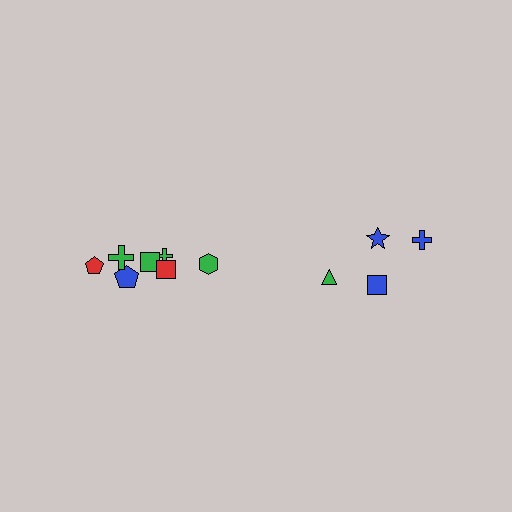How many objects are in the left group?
There are 7 objects.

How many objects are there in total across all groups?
There are 11 objects.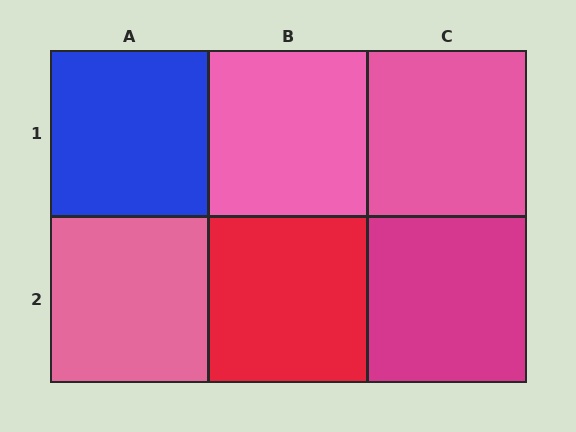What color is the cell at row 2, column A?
Pink.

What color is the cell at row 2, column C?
Magenta.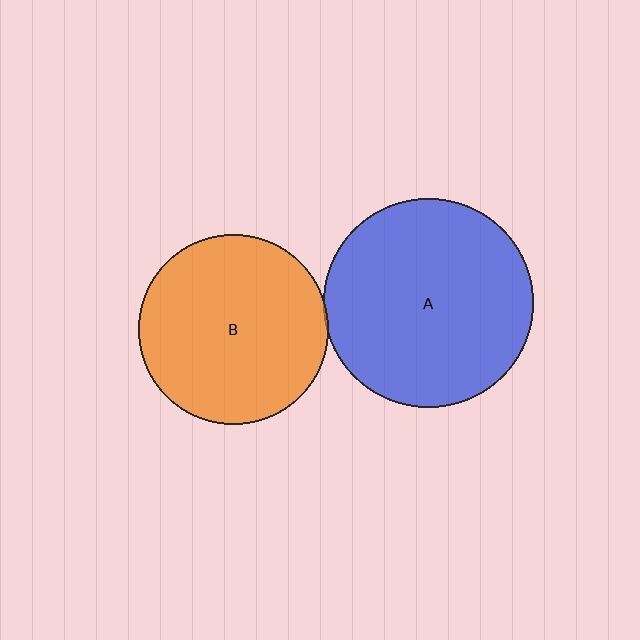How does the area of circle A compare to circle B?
Approximately 1.2 times.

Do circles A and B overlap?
Yes.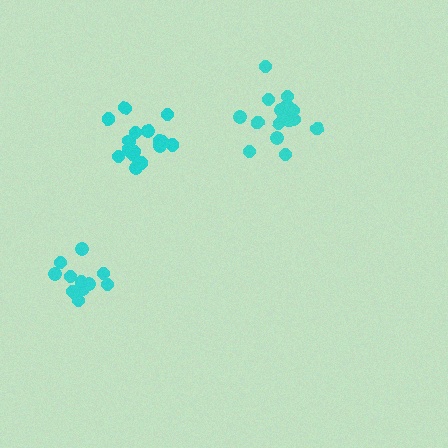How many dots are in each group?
Group 1: 17 dots, Group 2: 17 dots, Group 3: 12 dots (46 total).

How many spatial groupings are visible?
There are 3 spatial groupings.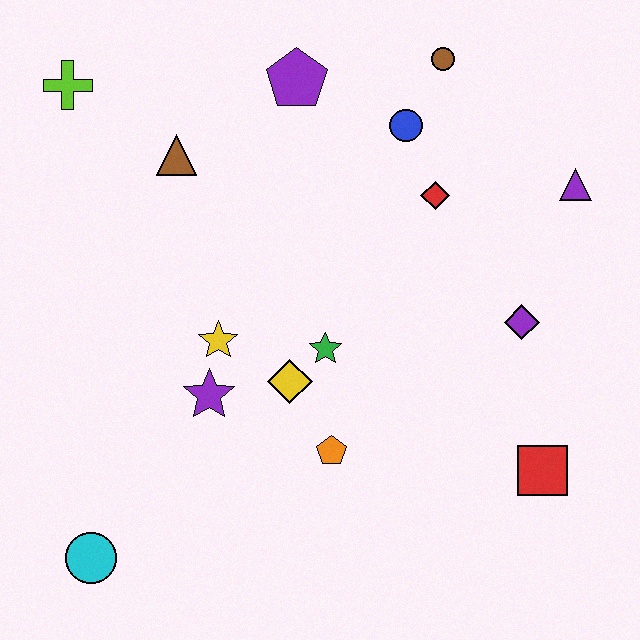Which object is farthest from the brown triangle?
The red square is farthest from the brown triangle.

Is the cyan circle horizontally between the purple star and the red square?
No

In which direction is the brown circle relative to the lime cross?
The brown circle is to the right of the lime cross.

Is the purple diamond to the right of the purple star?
Yes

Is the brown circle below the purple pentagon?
No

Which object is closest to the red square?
The purple diamond is closest to the red square.